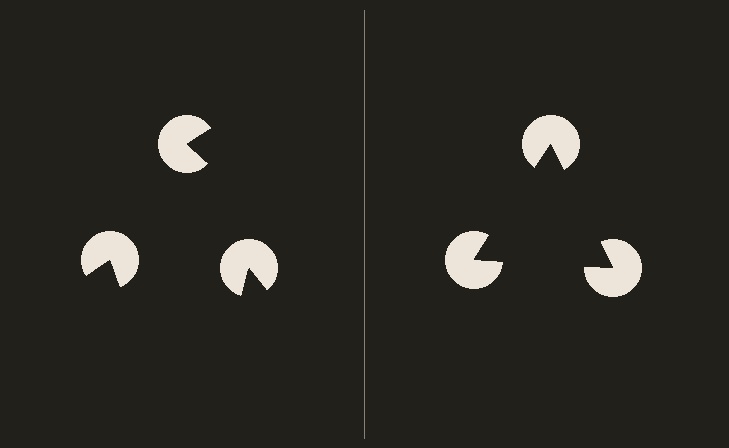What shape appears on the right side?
An illusory triangle.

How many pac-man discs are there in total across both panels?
6 — 3 on each side.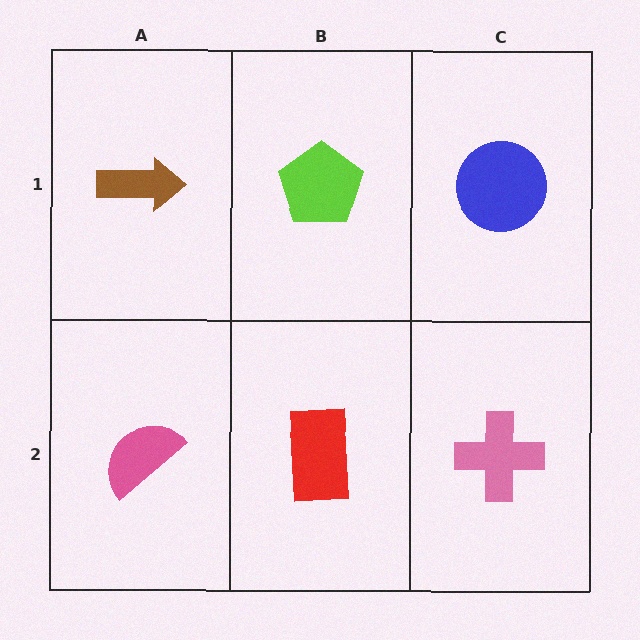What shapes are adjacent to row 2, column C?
A blue circle (row 1, column C), a red rectangle (row 2, column B).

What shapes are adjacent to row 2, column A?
A brown arrow (row 1, column A), a red rectangle (row 2, column B).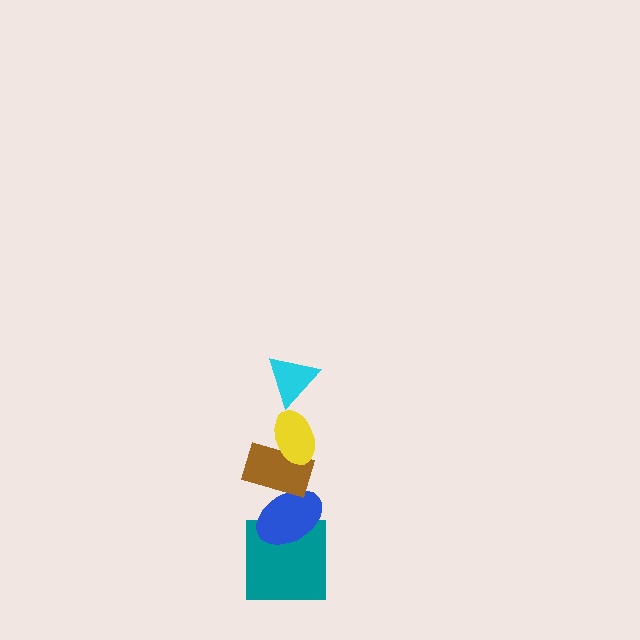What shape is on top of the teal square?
The blue ellipse is on top of the teal square.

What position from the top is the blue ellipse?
The blue ellipse is 4th from the top.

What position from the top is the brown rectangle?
The brown rectangle is 3rd from the top.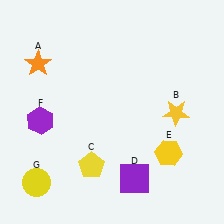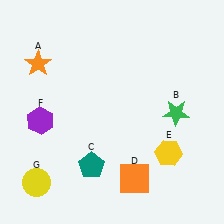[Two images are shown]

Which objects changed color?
B changed from yellow to green. C changed from yellow to teal. D changed from purple to orange.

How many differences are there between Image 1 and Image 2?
There are 3 differences between the two images.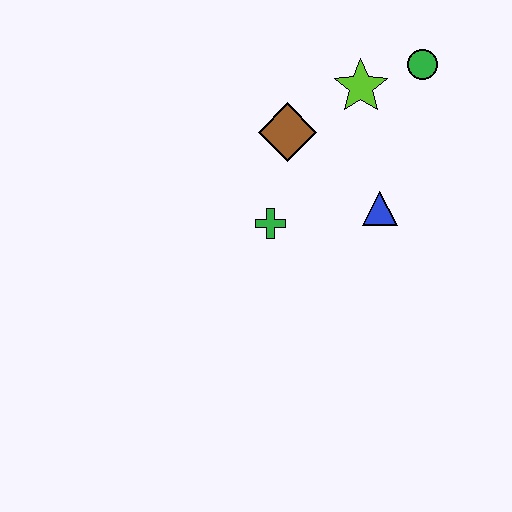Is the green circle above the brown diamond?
Yes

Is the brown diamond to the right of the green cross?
Yes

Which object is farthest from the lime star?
The green cross is farthest from the lime star.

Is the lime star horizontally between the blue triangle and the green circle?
No